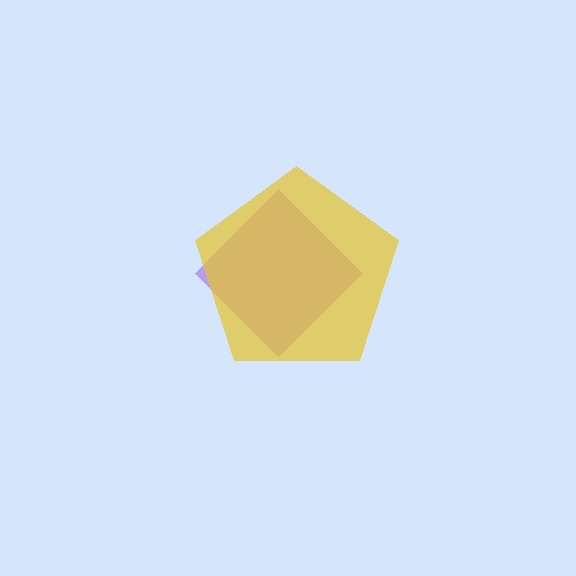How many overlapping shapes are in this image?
There are 2 overlapping shapes in the image.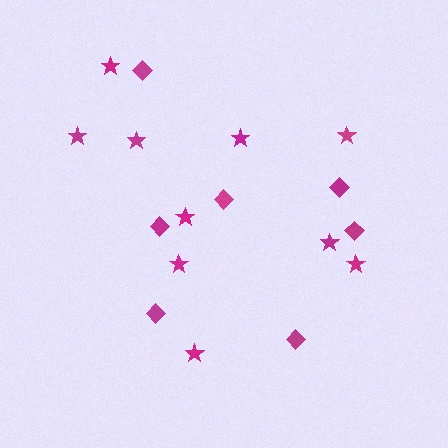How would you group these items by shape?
There are 2 groups: one group of diamonds (7) and one group of stars (10).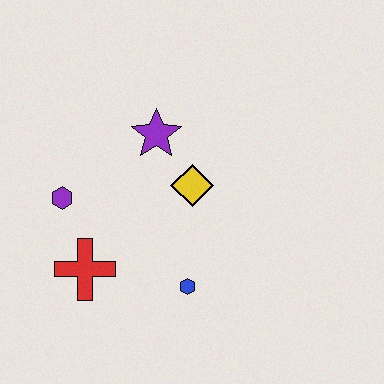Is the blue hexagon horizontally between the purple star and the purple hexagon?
No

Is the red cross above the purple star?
No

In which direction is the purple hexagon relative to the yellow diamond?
The purple hexagon is to the left of the yellow diamond.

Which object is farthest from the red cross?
The purple star is farthest from the red cross.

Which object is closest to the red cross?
The purple hexagon is closest to the red cross.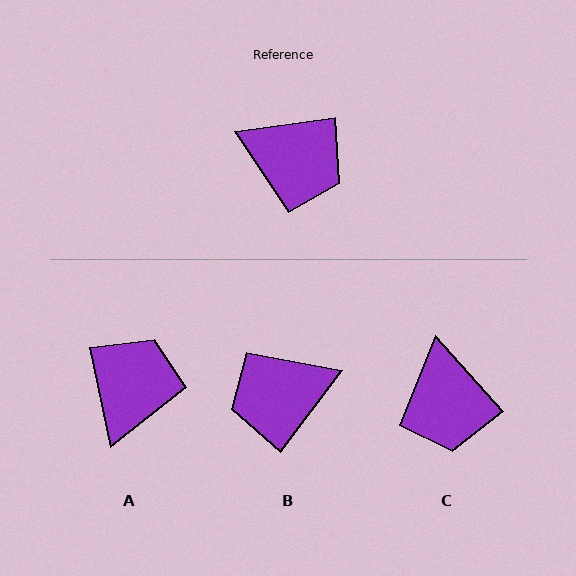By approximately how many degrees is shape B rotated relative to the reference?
Approximately 135 degrees clockwise.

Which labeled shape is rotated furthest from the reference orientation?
B, about 135 degrees away.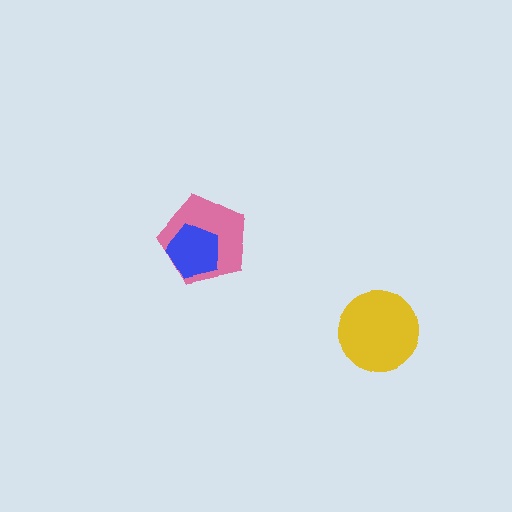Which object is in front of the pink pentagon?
The blue pentagon is in front of the pink pentagon.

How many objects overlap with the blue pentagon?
1 object overlaps with the blue pentagon.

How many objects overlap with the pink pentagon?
1 object overlaps with the pink pentagon.